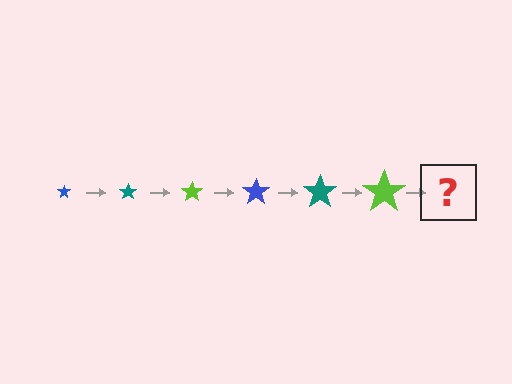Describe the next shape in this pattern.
It should be a blue star, larger than the previous one.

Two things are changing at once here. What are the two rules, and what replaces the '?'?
The two rules are that the star grows larger each step and the color cycles through blue, teal, and lime. The '?' should be a blue star, larger than the previous one.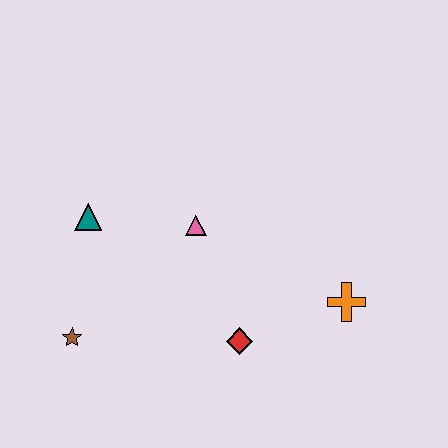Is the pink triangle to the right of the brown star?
Yes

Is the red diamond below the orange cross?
Yes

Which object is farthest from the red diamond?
The teal triangle is farthest from the red diamond.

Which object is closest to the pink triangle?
The teal triangle is closest to the pink triangle.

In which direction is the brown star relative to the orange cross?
The brown star is to the left of the orange cross.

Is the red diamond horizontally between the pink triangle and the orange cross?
Yes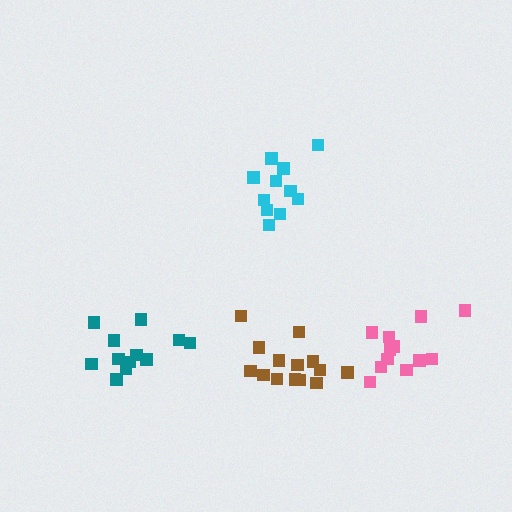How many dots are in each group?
Group 1: 14 dots, Group 2: 11 dots, Group 3: 12 dots, Group 4: 12 dots (49 total).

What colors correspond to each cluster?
The clusters are colored: brown, cyan, pink, teal.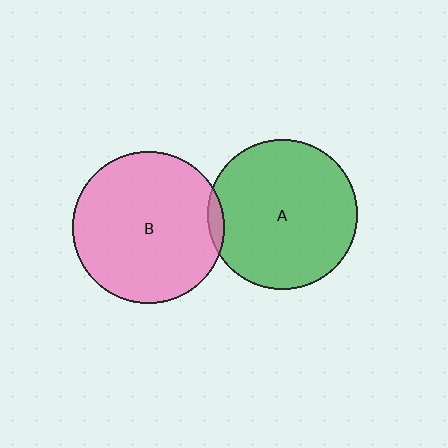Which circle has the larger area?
Circle B (pink).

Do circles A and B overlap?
Yes.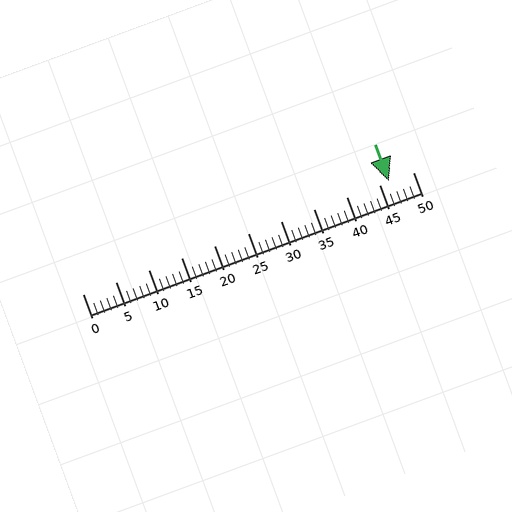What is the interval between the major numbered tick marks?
The major tick marks are spaced 5 units apart.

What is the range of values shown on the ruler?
The ruler shows values from 0 to 50.